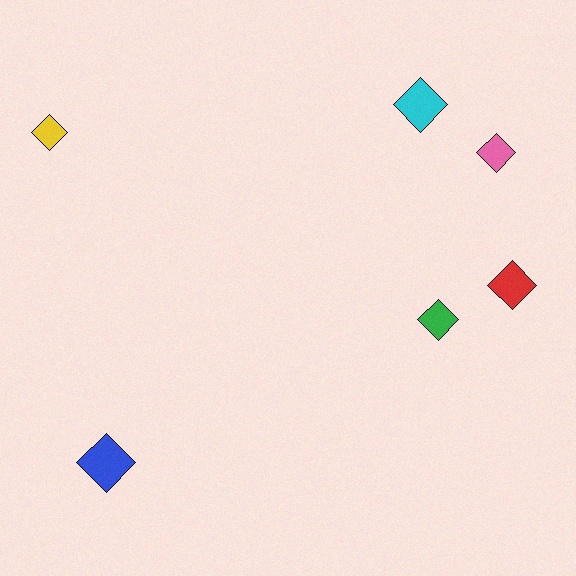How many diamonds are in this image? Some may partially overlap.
There are 6 diamonds.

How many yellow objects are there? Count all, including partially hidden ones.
There is 1 yellow object.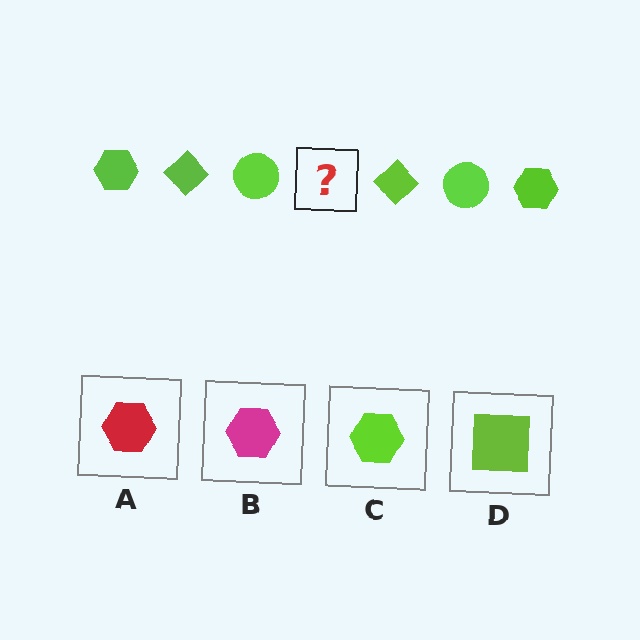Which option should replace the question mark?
Option C.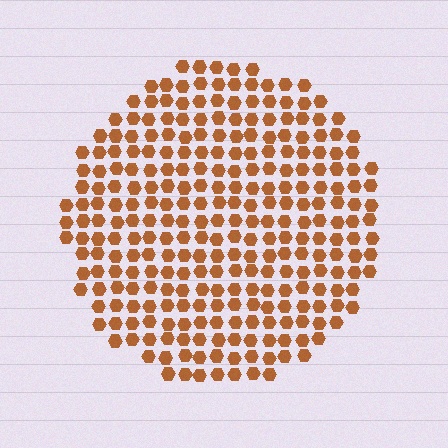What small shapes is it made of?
It is made of small hexagons.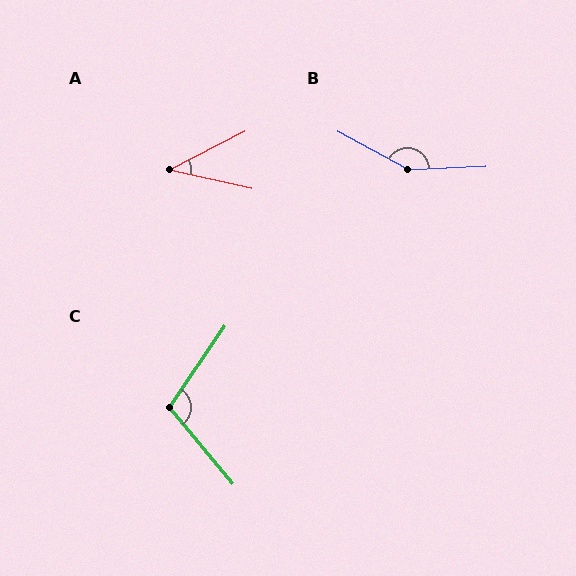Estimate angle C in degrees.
Approximately 106 degrees.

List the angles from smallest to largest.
A (40°), C (106°), B (149°).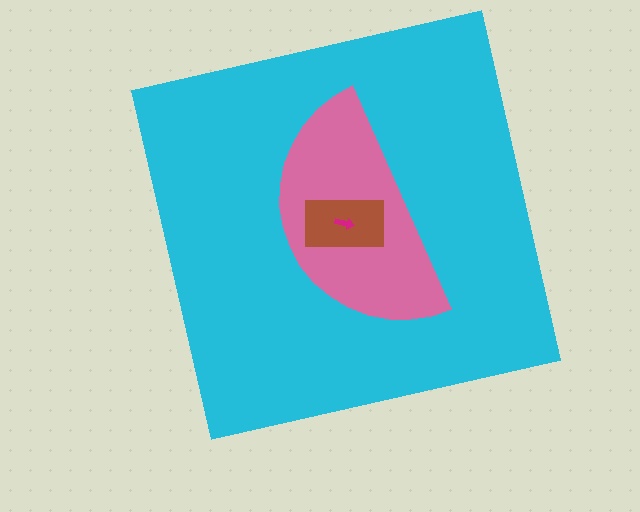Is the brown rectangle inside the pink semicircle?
Yes.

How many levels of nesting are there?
4.